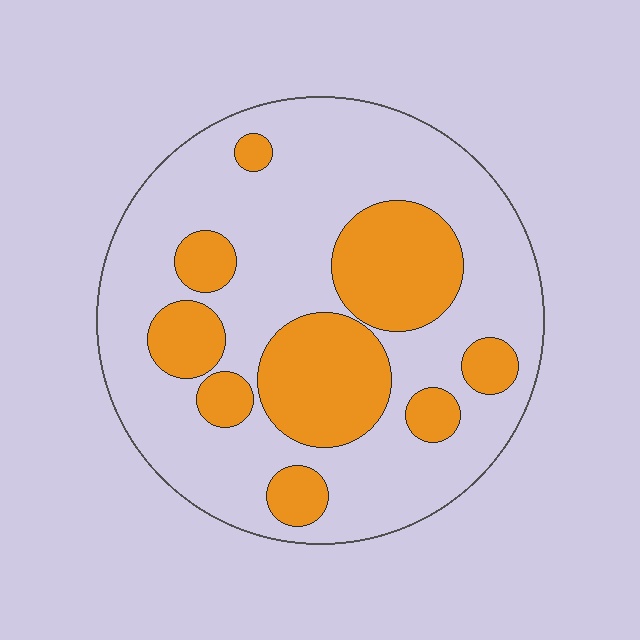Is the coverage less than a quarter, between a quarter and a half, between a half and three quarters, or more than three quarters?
Between a quarter and a half.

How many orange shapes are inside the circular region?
9.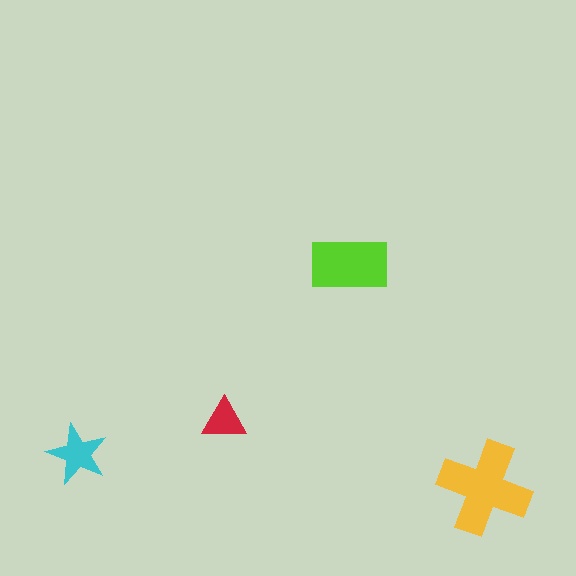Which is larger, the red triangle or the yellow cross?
The yellow cross.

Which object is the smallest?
The red triangle.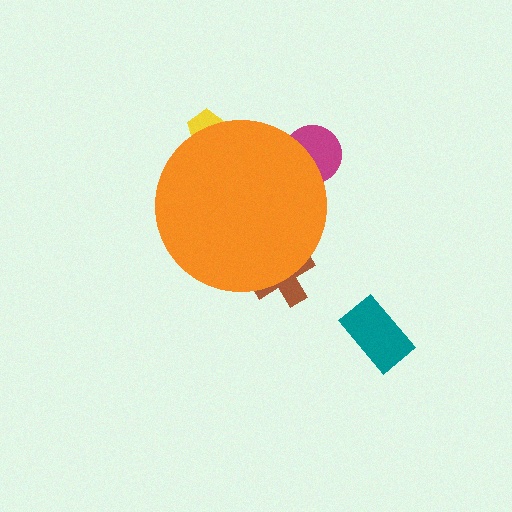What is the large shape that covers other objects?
An orange circle.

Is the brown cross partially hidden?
Yes, the brown cross is partially hidden behind the orange circle.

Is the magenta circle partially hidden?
Yes, the magenta circle is partially hidden behind the orange circle.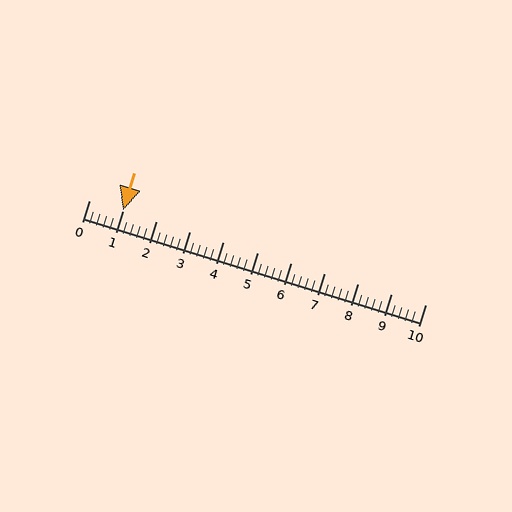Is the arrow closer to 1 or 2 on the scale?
The arrow is closer to 1.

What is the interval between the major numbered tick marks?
The major tick marks are spaced 1 units apart.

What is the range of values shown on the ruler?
The ruler shows values from 0 to 10.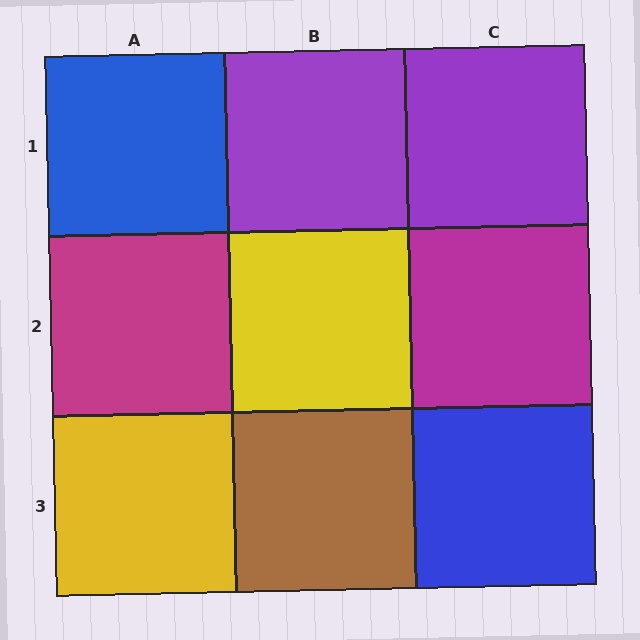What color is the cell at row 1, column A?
Blue.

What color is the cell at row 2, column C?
Magenta.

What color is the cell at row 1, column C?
Purple.